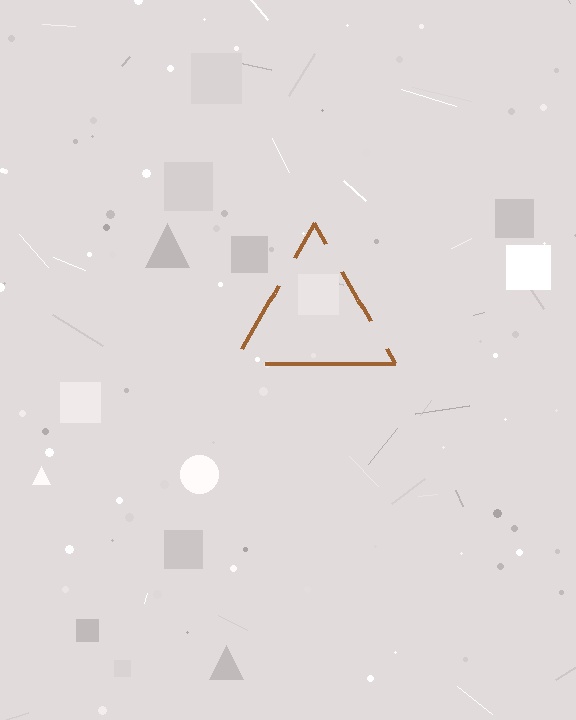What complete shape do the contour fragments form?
The contour fragments form a triangle.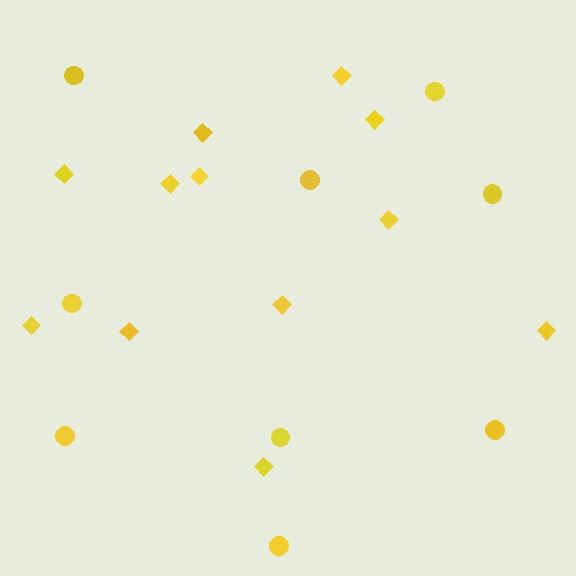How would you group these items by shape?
There are 2 groups: one group of circles (9) and one group of diamonds (12).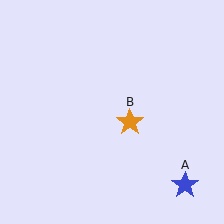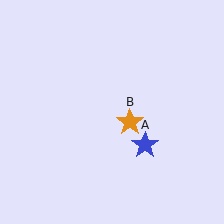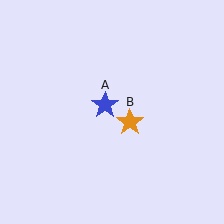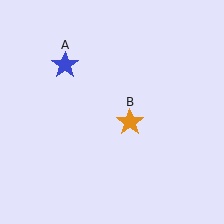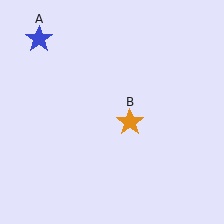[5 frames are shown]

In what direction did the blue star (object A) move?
The blue star (object A) moved up and to the left.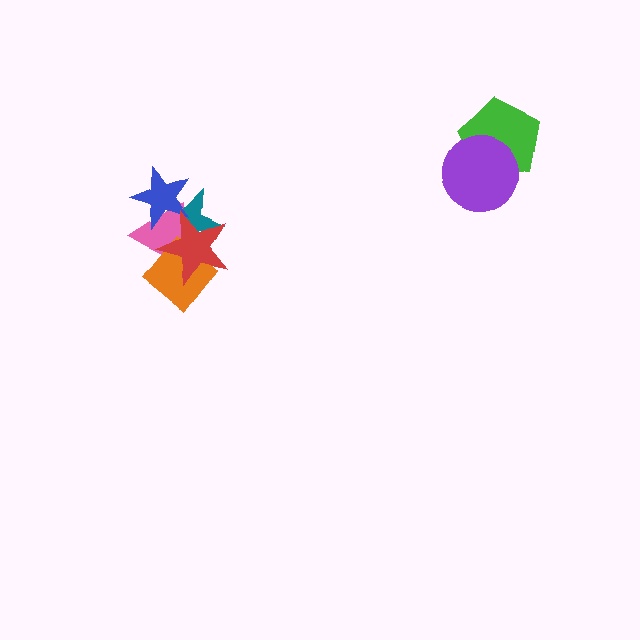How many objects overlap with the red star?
4 objects overlap with the red star.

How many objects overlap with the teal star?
4 objects overlap with the teal star.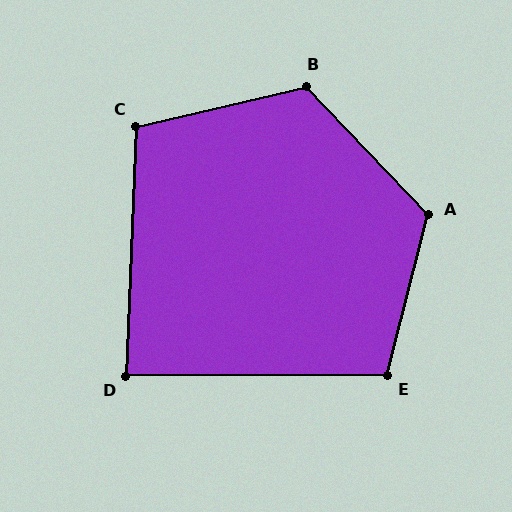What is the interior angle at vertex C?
Approximately 105 degrees (obtuse).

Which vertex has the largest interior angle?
A, at approximately 122 degrees.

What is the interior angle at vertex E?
Approximately 105 degrees (obtuse).